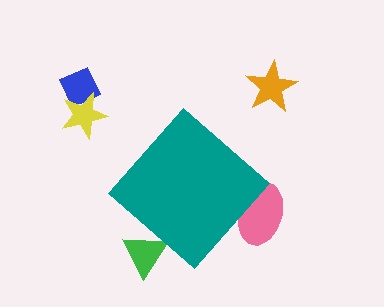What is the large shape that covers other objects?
A teal diamond.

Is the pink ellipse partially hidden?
Yes, the pink ellipse is partially hidden behind the teal diamond.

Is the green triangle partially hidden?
Yes, the green triangle is partially hidden behind the teal diamond.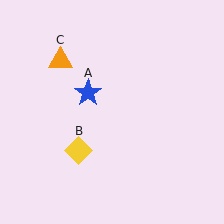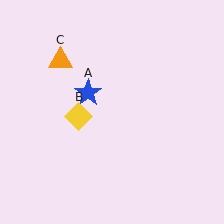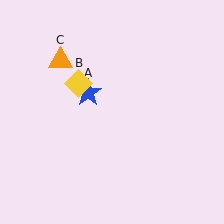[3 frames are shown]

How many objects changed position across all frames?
1 object changed position: yellow diamond (object B).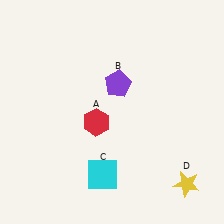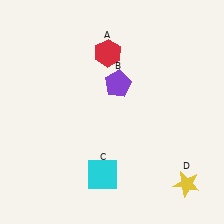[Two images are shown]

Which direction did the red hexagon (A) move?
The red hexagon (A) moved up.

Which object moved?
The red hexagon (A) moved up.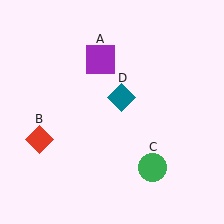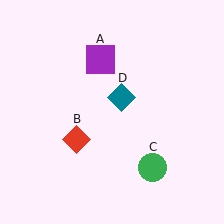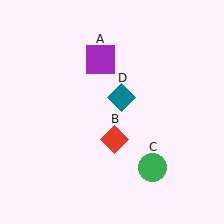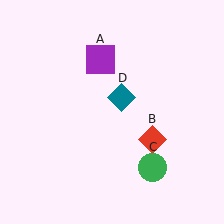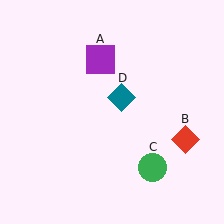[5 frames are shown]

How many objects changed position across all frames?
1 object changed position: red diamond (object B).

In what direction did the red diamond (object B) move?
The red diamond (object B) moved right.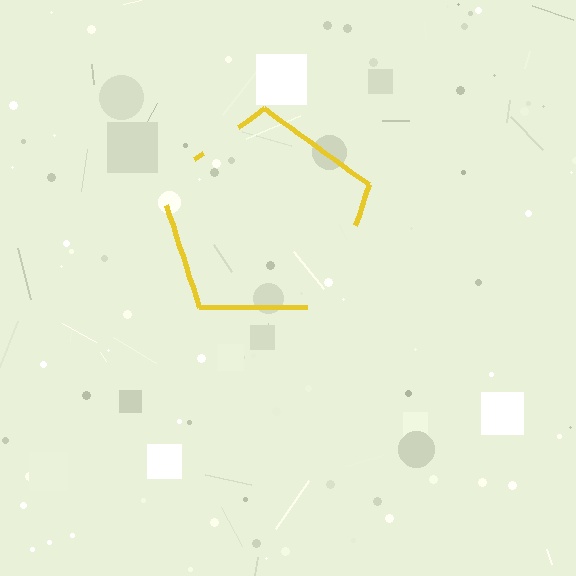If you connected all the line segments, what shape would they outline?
They would outline a pentagon.